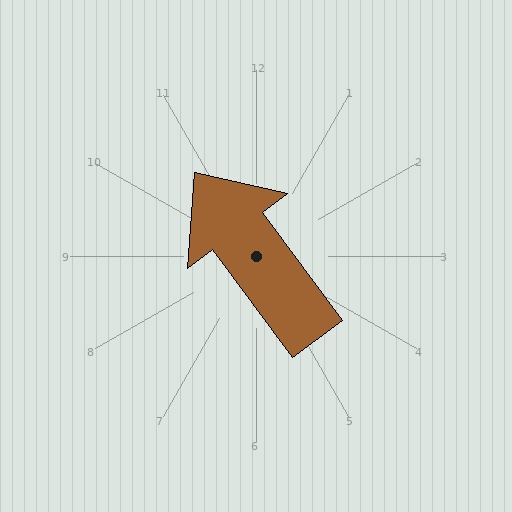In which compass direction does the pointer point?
Northwest.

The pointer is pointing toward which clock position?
Roughly 11 o'clock.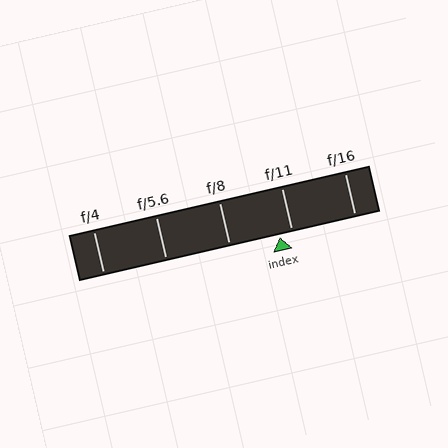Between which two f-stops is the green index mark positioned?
The index mark is between f/8 and f/11.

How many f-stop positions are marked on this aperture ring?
There are 5 f-stop positions marked.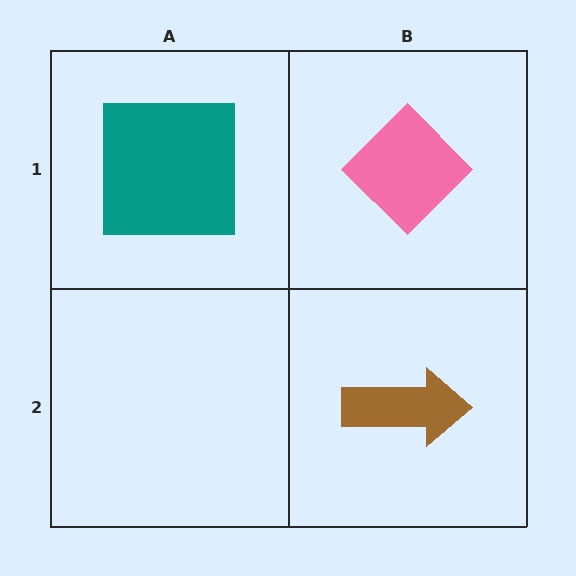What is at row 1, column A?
A teal square.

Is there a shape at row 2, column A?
No, that cell is empty.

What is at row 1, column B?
A pink diamond.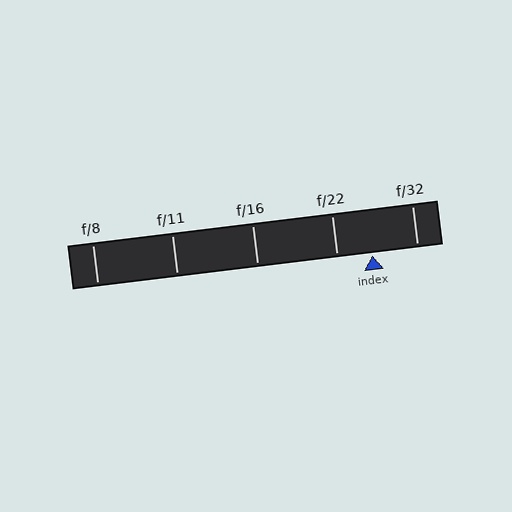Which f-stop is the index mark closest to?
The index mark is closest to f/22.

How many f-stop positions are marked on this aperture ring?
There are 5 f-stop positions marked.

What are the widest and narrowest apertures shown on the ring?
The widest aperture shown is f/8 and the narrowest is f/32.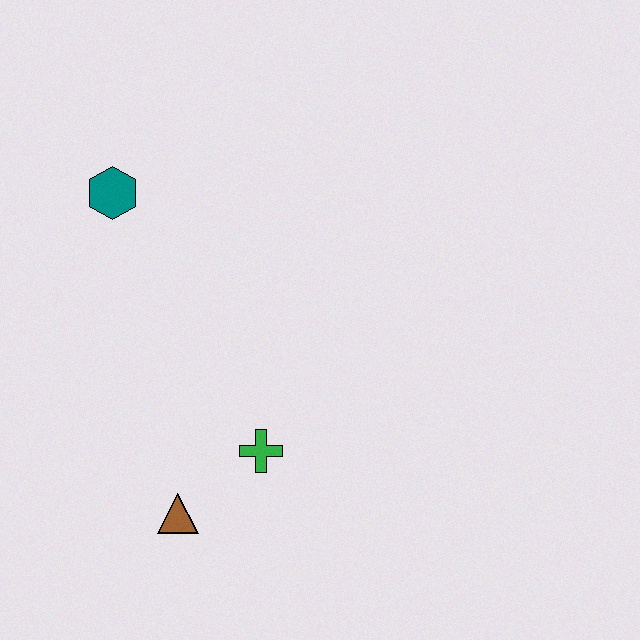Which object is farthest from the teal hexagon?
The brown triangle is farthest from the teal hexagon.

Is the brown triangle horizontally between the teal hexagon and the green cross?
Yes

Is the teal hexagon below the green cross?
No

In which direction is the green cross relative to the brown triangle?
The green cross is to the right of the brown triangle.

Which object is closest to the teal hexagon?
The green cross is closest to the teal hexagon.